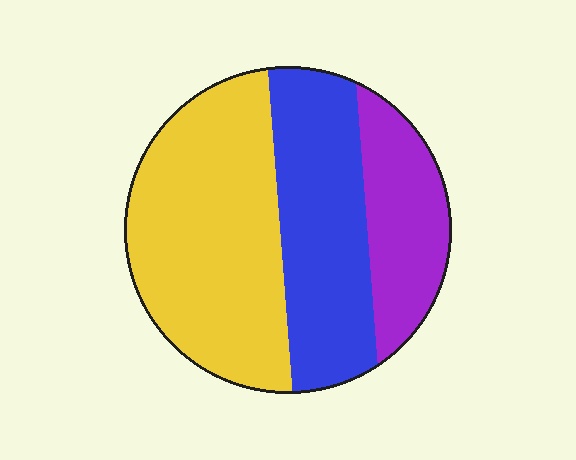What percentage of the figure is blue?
Blue takes up about one third (1/3) of the figure.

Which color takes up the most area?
Yellow, at roughly 45%.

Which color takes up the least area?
Purple, at roughly 20%.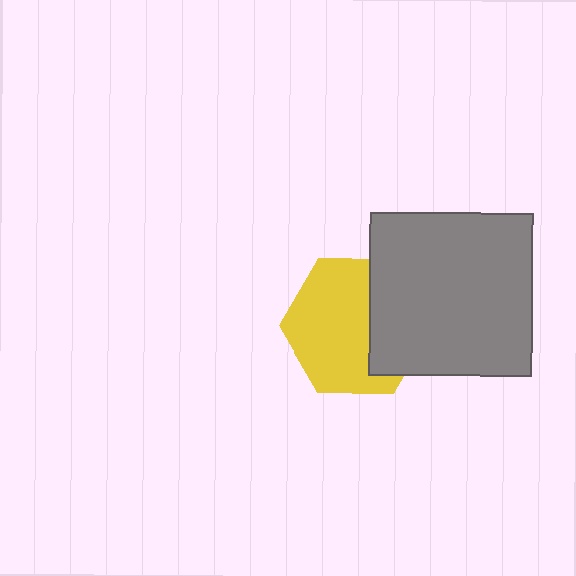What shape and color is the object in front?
The object in front is a gray square.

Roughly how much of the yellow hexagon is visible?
About half of it is visible (roughly 65%).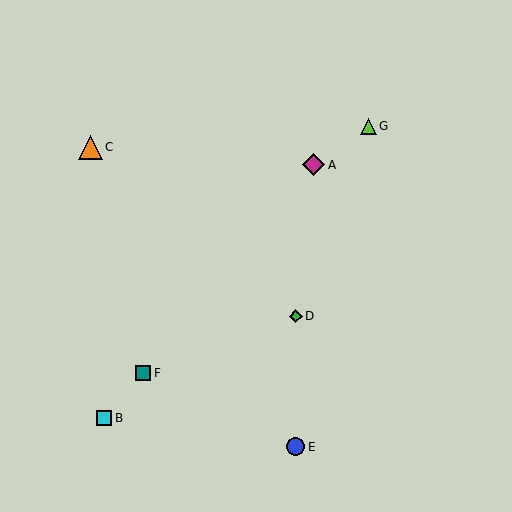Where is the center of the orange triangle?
The center of the orange triangle is at (90, 147).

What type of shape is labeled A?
Shape A is a magenta diamond.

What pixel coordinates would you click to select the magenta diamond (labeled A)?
Click at (314, 165) to select the magenta diamond A.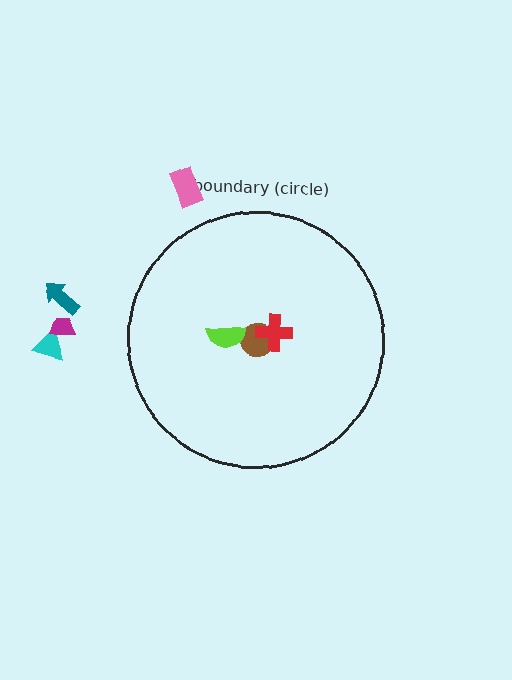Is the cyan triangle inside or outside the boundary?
Outside.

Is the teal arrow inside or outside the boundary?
Outside.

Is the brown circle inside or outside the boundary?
Inside.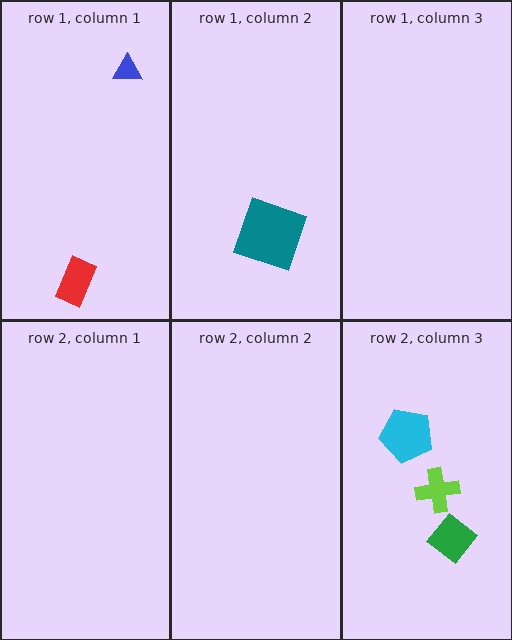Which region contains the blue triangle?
The row 1, column 1 region.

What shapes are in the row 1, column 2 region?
The teal square.